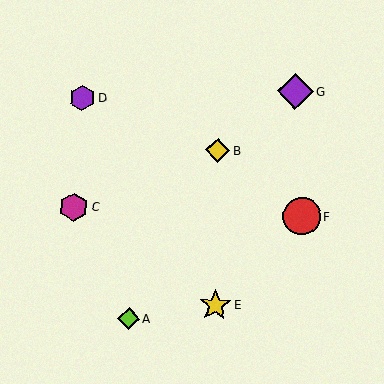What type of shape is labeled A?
Shape A is a lime diamond.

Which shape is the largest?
The red circle (labeled F) is the largest.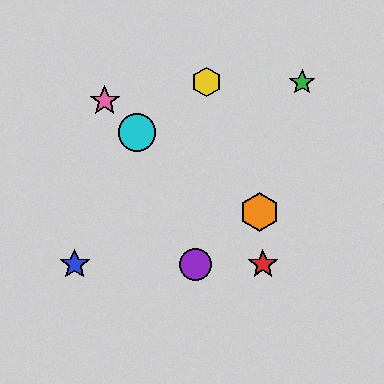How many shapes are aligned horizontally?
3 shapes (the red star, the blue star, the purple circle) are aligned horizontally.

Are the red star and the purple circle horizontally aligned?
Yes, both are at y≈264.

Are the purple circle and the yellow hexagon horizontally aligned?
No, the purple circle is at y≈264 and the yellow hexagon is at y≈82.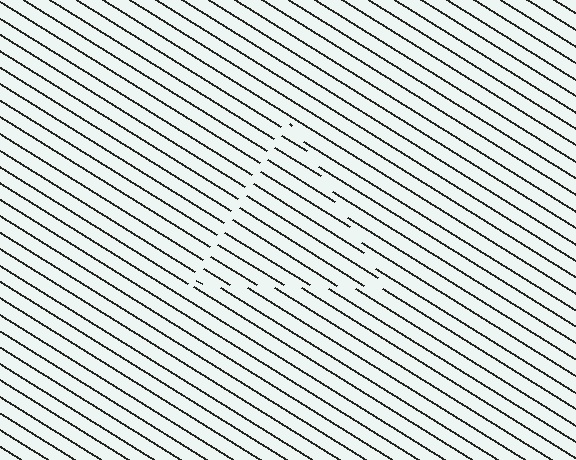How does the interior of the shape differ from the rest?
The interior of the shape contains the same grating, shifted by half a period — the contour is defined by the phase discontinuity where line-ends from the inner and outer gratings abut.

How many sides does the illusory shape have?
3 sides — the line-ends trace a triangle.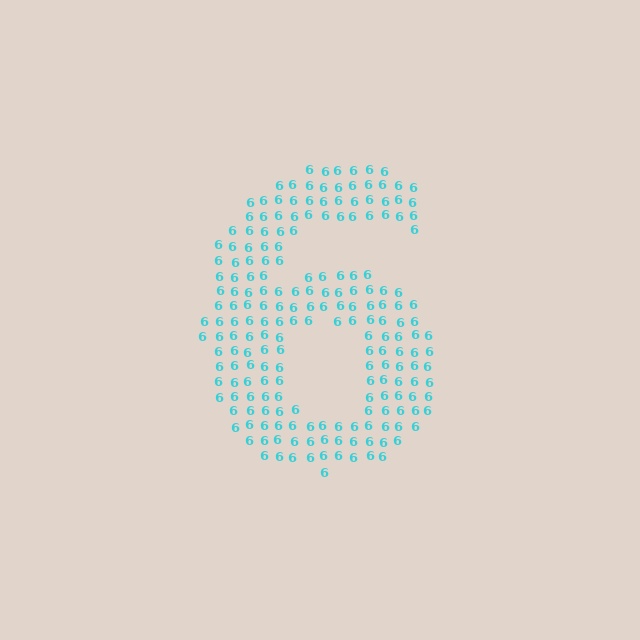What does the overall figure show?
The overall figure shows the digit 6.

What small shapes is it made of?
It is made of small digit 6's.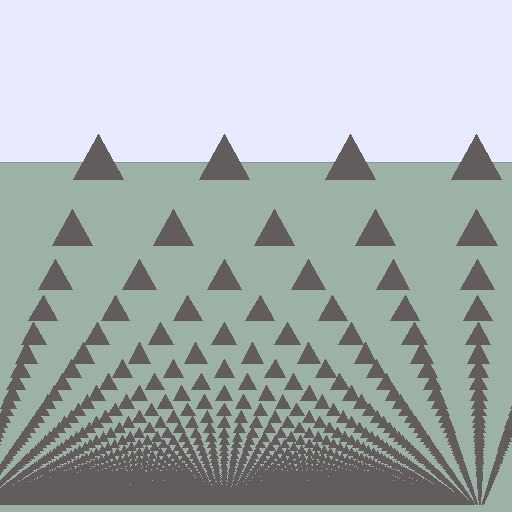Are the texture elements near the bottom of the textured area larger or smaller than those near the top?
Smaller. The gradient is inverted — elements near the bottom are smaller and denser.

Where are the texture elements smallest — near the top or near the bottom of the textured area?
Near the bottom.